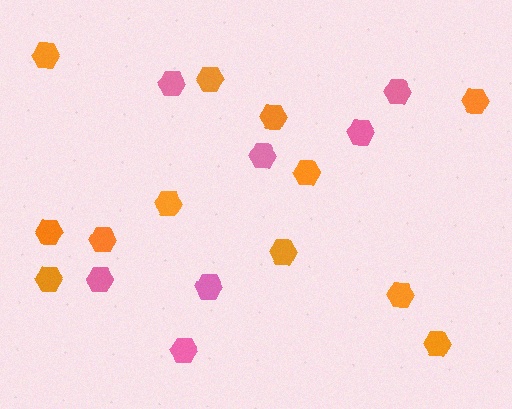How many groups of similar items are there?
There are 2 groups: one group of pink hexagons (7) and one group of orange hexagons (12).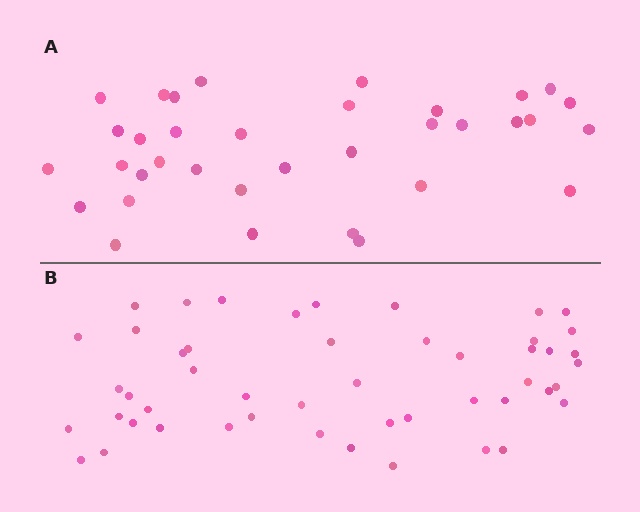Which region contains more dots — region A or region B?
Region B (the bottom region) has more dots.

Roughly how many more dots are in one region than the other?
Region B has approximately 15 more dots than region A.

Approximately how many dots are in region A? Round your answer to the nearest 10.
About 40 dots. (The exact count is 35, which rounds to 40.)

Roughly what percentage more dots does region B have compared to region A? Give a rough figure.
About 40% more.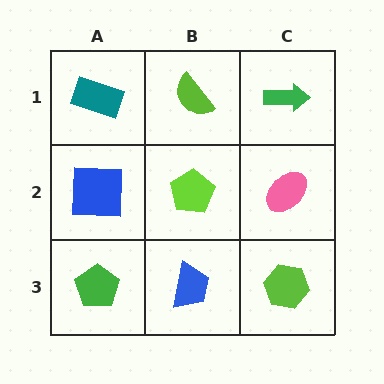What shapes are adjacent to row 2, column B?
A lime semicircle (row 1, column B), a blue trapezoid (row 3, column B), a blue square (row 2, column A), a pink ellipse (row 2, column C).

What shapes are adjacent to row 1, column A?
A blue square (row 2, column A), a lime semicircle (row 1, column B).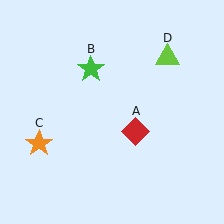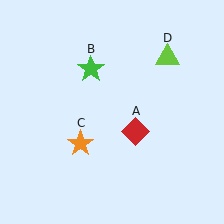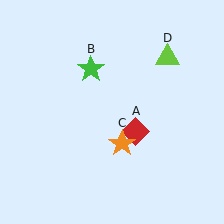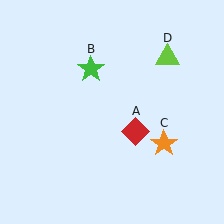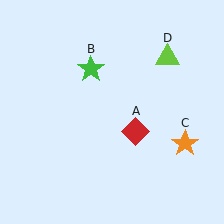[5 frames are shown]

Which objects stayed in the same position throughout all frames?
Red diamond (object A) and green star (object B) and lime triangle (object D) remained stationary.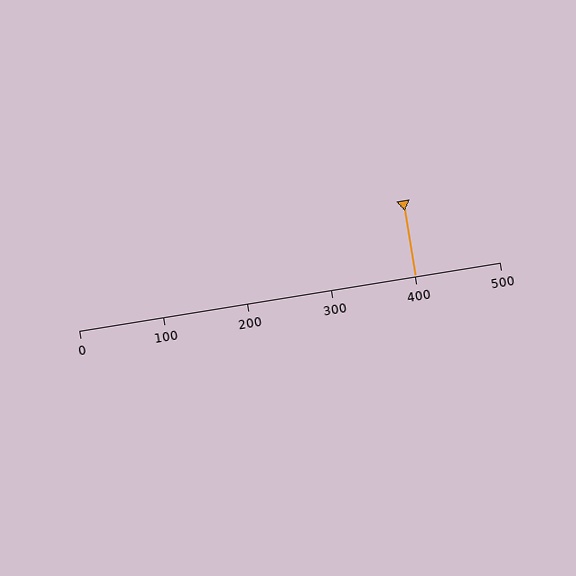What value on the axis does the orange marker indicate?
The marker indicates approximately 400.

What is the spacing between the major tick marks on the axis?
The major ticks are spaced 100 apart.